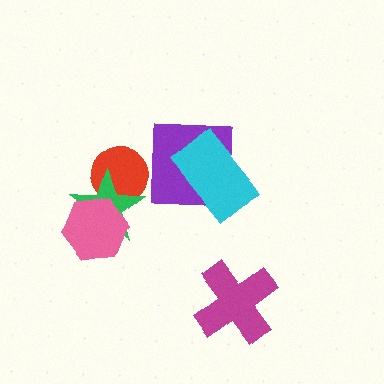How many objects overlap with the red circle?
1 object overlaps with the red circle.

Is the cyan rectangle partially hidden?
No, no other shape covers it.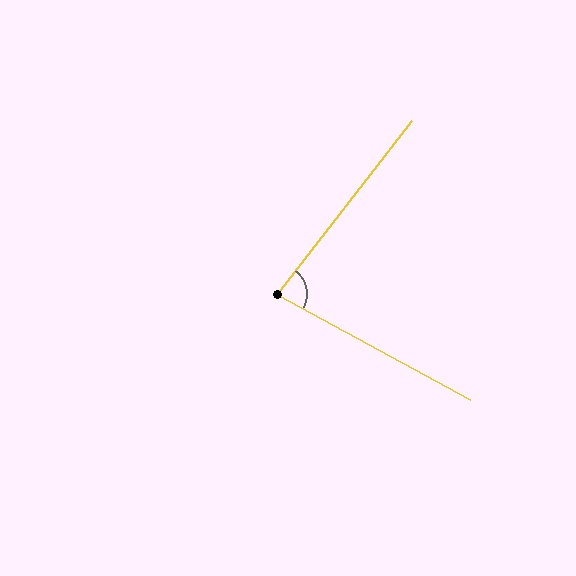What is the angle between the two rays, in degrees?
Approximately 81 degrees.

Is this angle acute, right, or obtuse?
It is acute.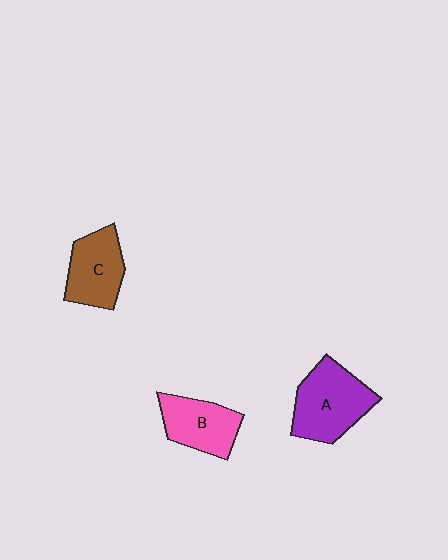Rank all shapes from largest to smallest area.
From largest to smallest: A (purple), C (brown), B (pink).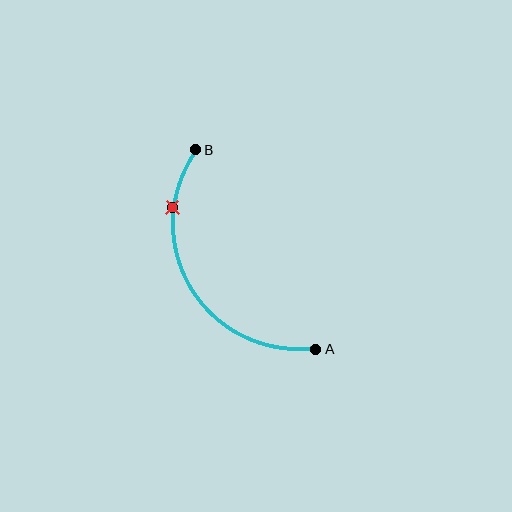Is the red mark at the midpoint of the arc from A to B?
No. The red mark lies on the arc but is closer to endpoint B. The arc midpoint would be at the point on the curve equidistant along the arc from both A and B.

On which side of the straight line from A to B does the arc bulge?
The arc bulges to the left of the straight line connecting A and B.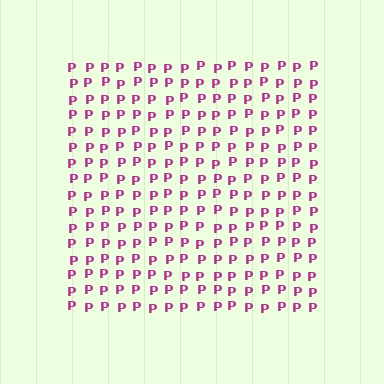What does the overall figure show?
The overall figure shows a square.